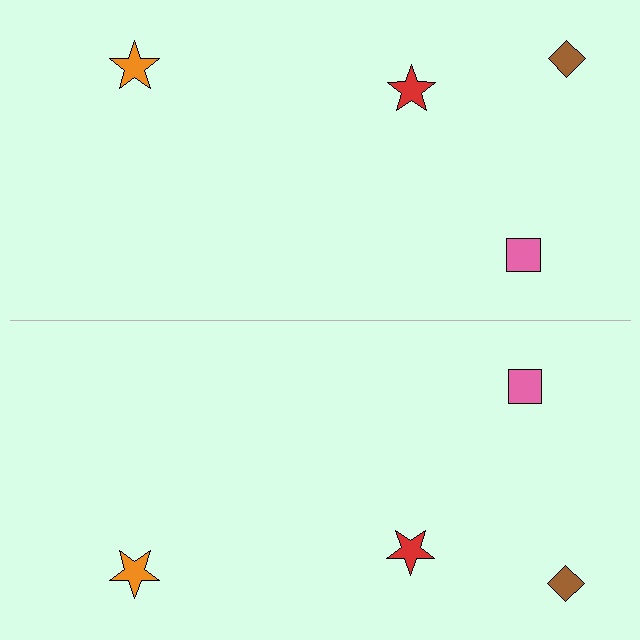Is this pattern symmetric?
Yes, this pattern has bilateral (reflection) symmetry.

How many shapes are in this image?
There are 8 shapes in this image.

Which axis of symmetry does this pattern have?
The pattern has a horizontal axis of symmetry running through the center of the image.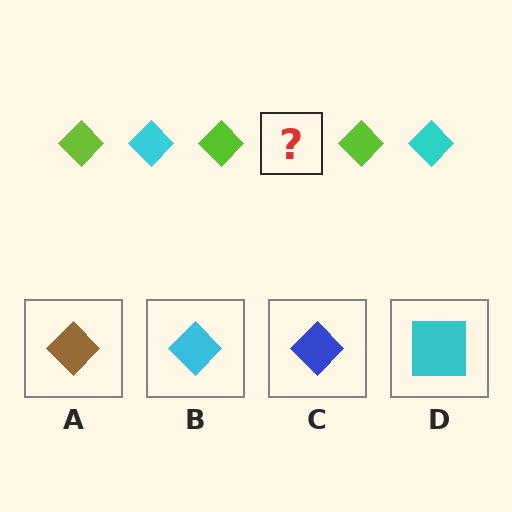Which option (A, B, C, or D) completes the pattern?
B.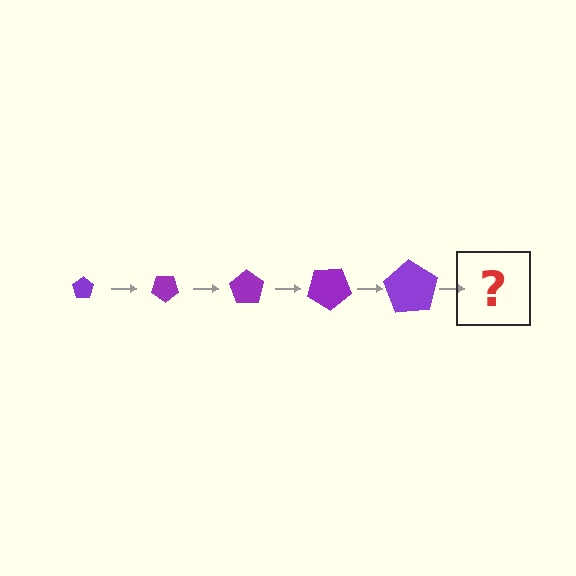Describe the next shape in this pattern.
It should be a pentagon, larger than the previous one and rotated 175 degrees from the start.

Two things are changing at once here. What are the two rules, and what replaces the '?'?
The two rules are that the pentagon grows larger each step and it rotates 35 degrees each step. The '?' should be a pentagon, larger than the previous one and rotated 175 degrees from the start.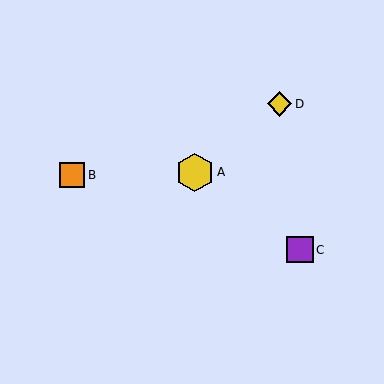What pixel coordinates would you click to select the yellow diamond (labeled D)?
Click at (280, 104) to select the yellow diamond D.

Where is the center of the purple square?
The center of the purple square is at (300, 250).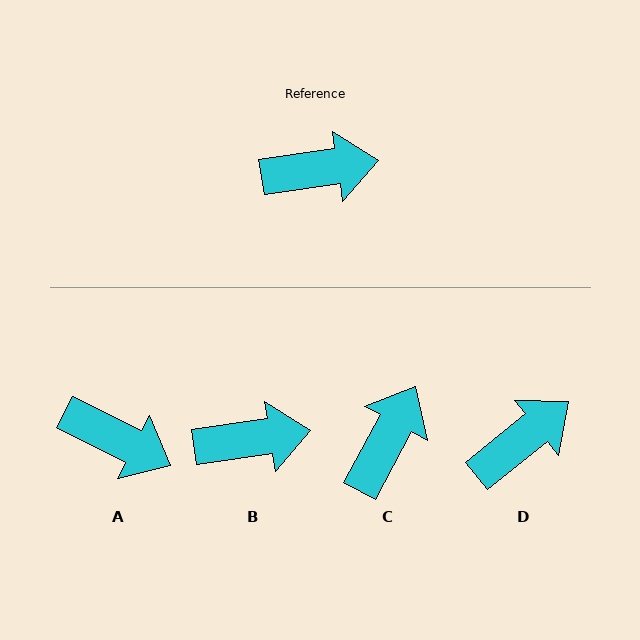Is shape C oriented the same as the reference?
No, it is off by about 53 degrees.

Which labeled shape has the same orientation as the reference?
B.